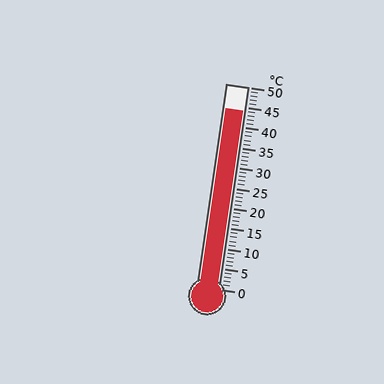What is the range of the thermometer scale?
The thermometer scale ranges from 0°C to 50°C.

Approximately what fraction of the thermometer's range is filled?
The thermometer is filled to approximately 90% of its range.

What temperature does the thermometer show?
The thermometer shows approximately 44°C.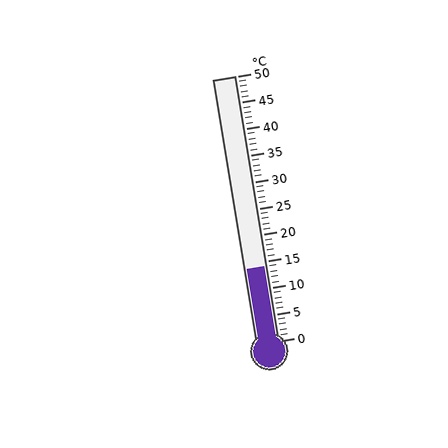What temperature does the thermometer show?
The thermometer shows approximately 14°C.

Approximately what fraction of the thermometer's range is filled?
The thermometer is filled to approximately 30% of its range.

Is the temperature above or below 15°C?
The temperature is below 15°C.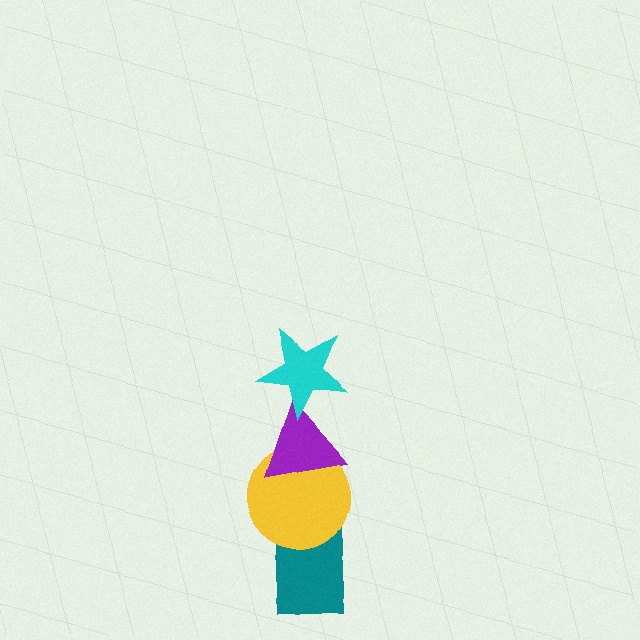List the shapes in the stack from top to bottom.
From top to bottom: the cyan star, the purple triangle, the yellow circle, the teal rectangle.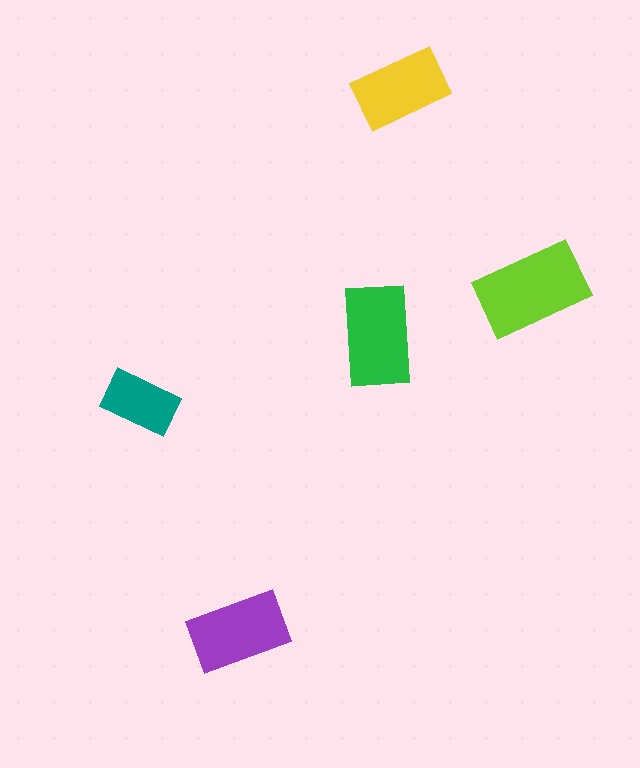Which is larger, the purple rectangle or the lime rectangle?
The lime one.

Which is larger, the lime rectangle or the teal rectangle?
The lime one.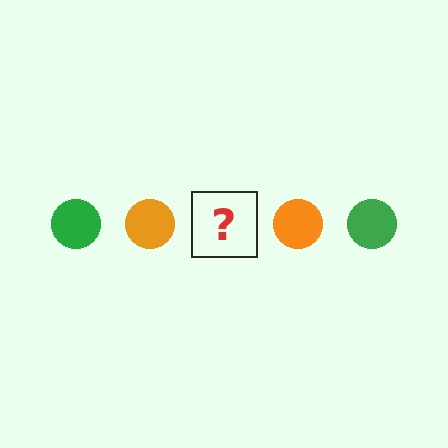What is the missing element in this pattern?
The missing element is a green circle.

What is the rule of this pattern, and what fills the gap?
The rule is that the pattern cycles through green, orange circles. The gap should be filled with a green circle.